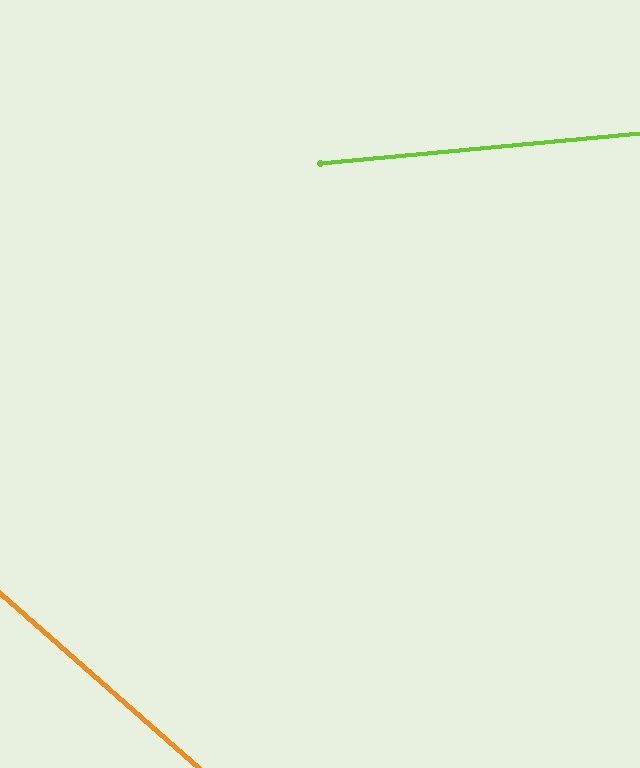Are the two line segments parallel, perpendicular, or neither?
Neither parallel nor perpendicular — they differ by about 47°.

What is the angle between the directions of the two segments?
Approximately 47 degrees.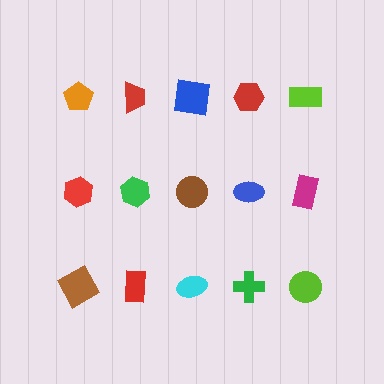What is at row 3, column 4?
A green cross.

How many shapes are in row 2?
5 shapes.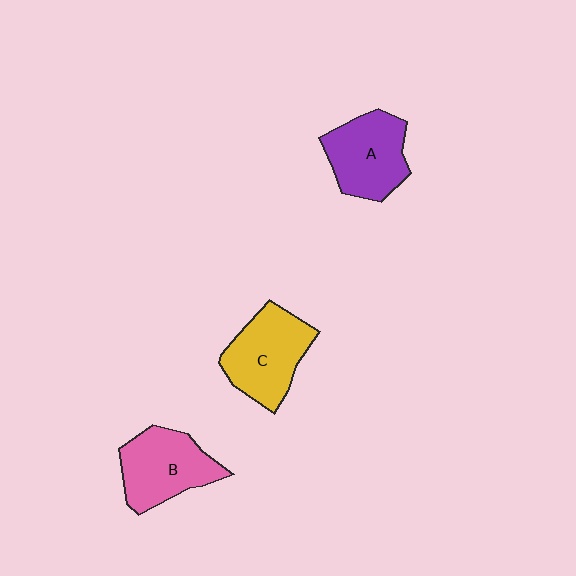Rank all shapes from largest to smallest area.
From largest to smallest: C (yellow), B (pink), A (purple).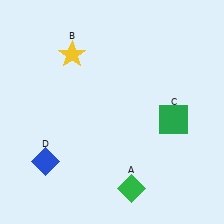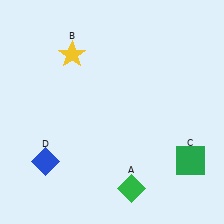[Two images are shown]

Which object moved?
The green square (C) moved down.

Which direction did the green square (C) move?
The green square (C) moved down.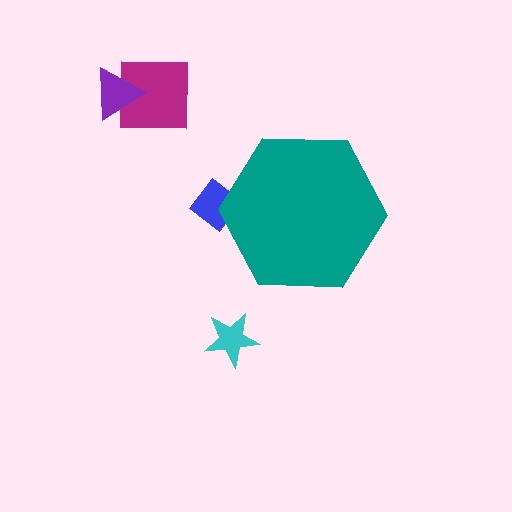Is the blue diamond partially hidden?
Yes, the blue diamond is partially hidden behind the teal hexagon.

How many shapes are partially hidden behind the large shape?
1 shape is partially hidden.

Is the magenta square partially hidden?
No, the magenta square is fully visible.